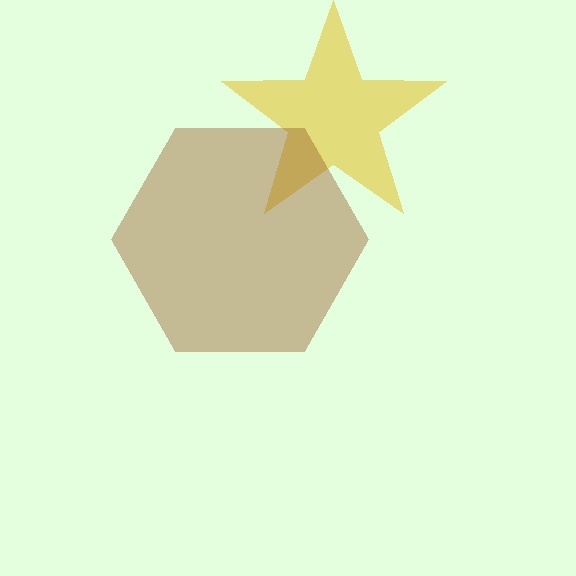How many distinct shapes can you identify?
There are 2 distinct shapes: a yellow star, a brown hexagon.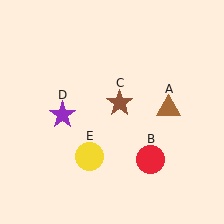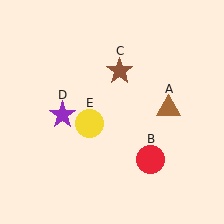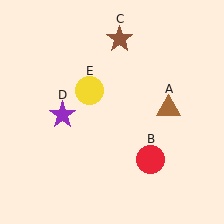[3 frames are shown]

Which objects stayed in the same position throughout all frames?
Brown triangle (object A) and red circle (object B) and purple star (object D) remained stationary.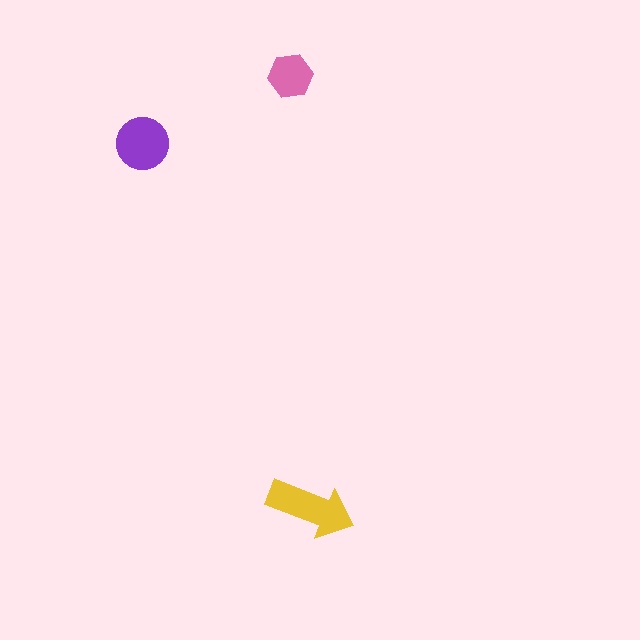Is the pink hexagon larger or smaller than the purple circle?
Smaller.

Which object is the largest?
The yellow arrow.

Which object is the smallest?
The pink hexagon.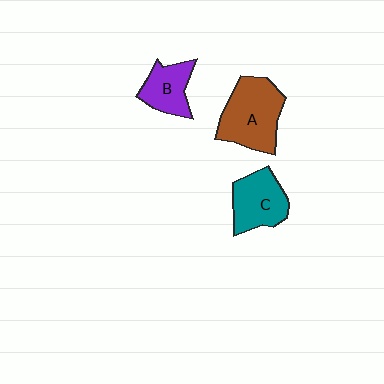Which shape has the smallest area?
Shape B (purple).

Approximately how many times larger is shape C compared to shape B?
Approximately 1.3 times.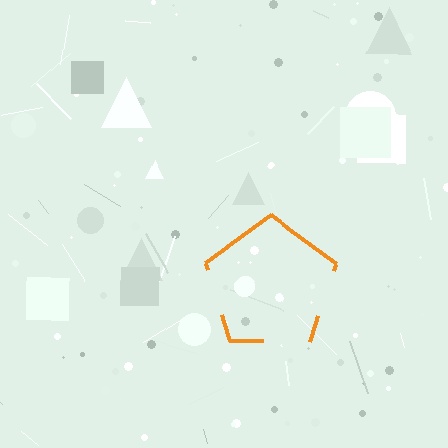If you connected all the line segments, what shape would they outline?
They would outline a pentagon.